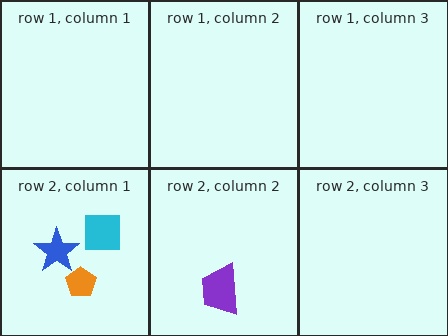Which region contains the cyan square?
The row 2, column 1 region.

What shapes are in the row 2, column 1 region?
The blue star, the cyan square, the orange pentagon.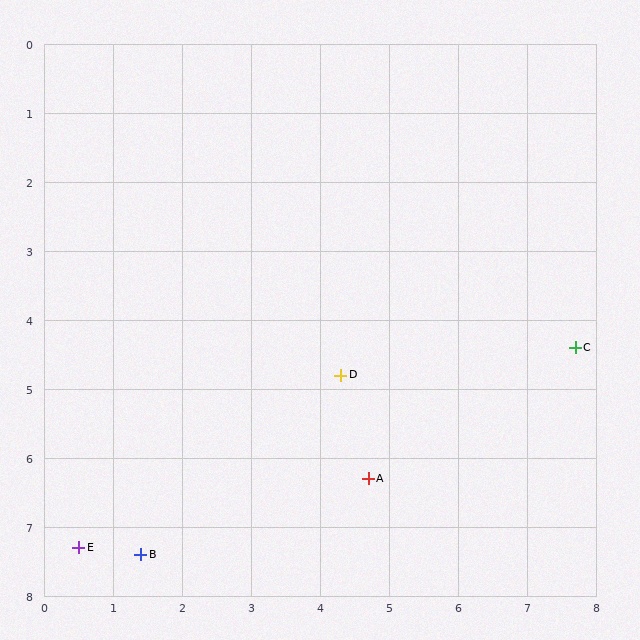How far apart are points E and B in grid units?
Points E and B are about 0.9 grid units apart.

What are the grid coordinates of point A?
Point A is at approximately (4.7, 6.3).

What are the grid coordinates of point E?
Point E is at approximately (0.5, 7.3).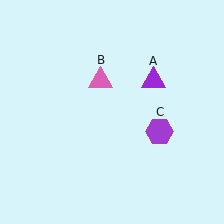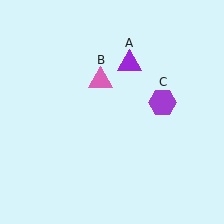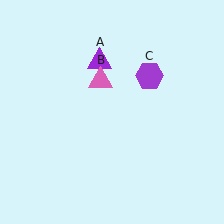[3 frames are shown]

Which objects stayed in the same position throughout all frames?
Pink triangle (object B) remained stationary.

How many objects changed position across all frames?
2 objects changed position: purple triangle (object A), purple hexagon (object C).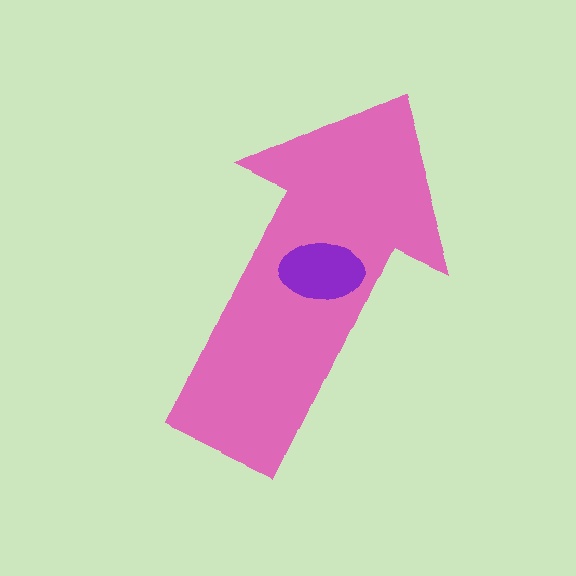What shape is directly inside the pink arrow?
The purple ellipse.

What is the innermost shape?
The purple ellipse.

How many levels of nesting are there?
2.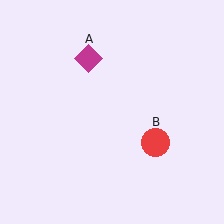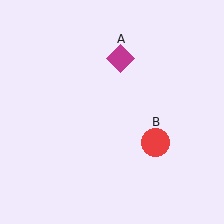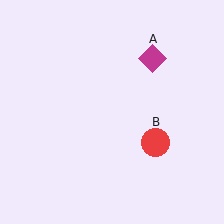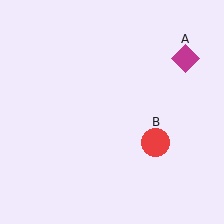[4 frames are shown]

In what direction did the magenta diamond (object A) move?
The magenta diamond (object A) moved right.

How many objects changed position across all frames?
1 object changed position: magenta diamond (object A).